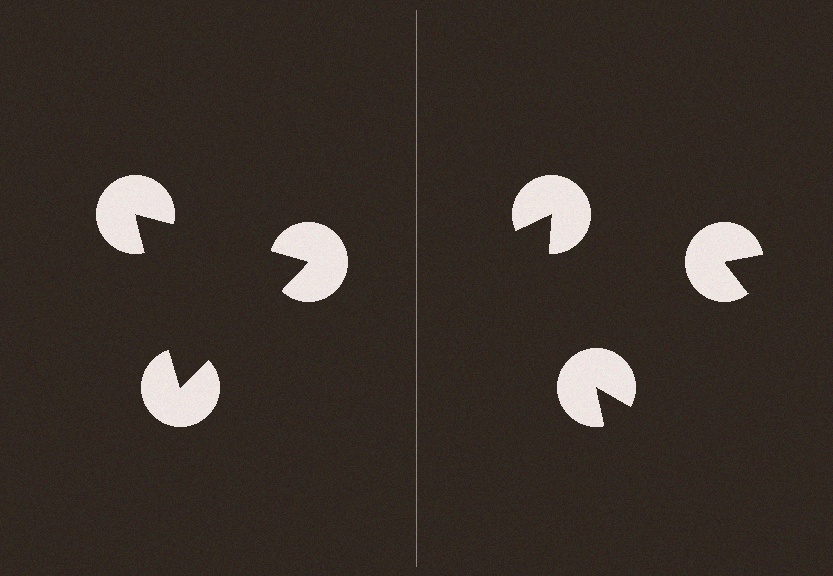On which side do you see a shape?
An illusory triangle appears on the left side. On the right side the wedge cuts are rotated, so no coherent shape forms.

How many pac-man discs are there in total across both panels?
6 — 3 on each side.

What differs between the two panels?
The pac-man discs are positioned identically on both sides; only the wedge orientations differ. On the left they align to a triangle; on the right they are misaligned.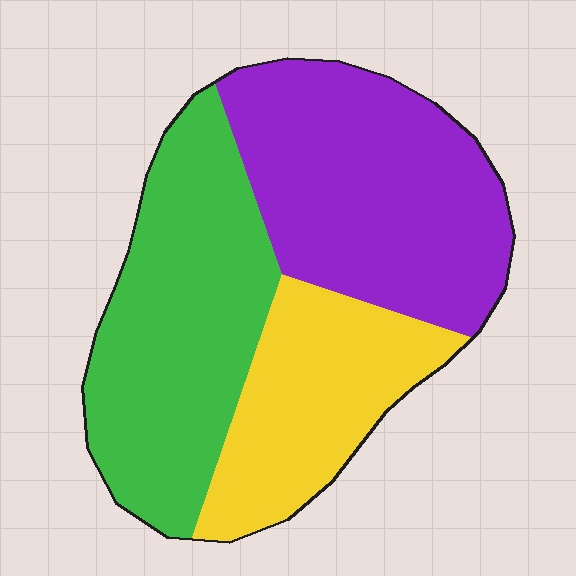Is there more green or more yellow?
Green.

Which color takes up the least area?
Yellow, at roughly 25%.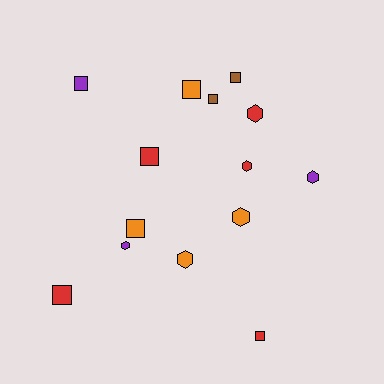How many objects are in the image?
There are 14 objects.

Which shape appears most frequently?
Square, with 8 objects.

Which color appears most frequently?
Red, with 5 objects.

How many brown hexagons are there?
There are no brown hexagons.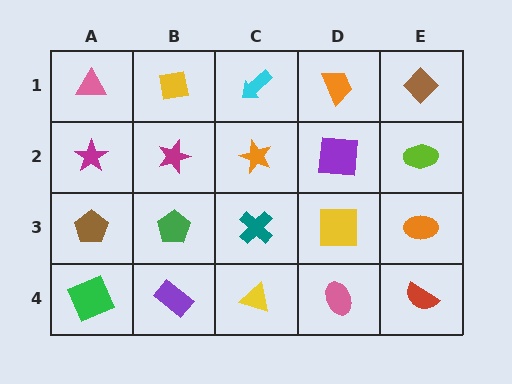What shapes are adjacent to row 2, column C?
A cyan arrow (row 1, column C), a teal cross (row 3, column C), a magenta star (row 2, column B), a purple square (row 2, column D).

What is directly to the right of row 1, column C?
An orange trapezoid.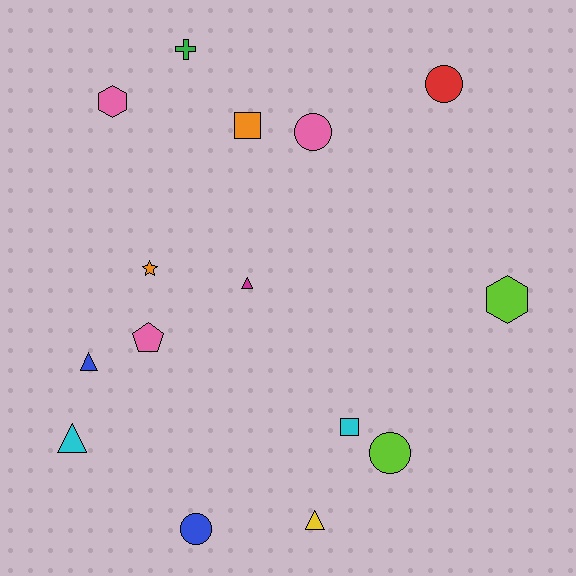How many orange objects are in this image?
There are 2 orange objects.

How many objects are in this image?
There are 15 objects.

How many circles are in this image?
There are 4 circles.